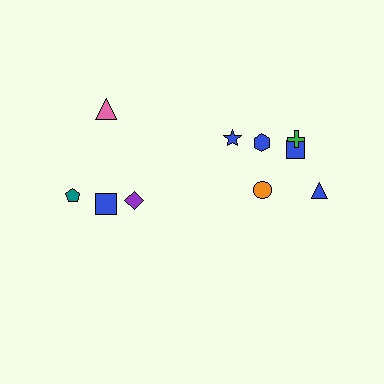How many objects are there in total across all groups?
There are 10 objects.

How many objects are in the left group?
There are 4 objects.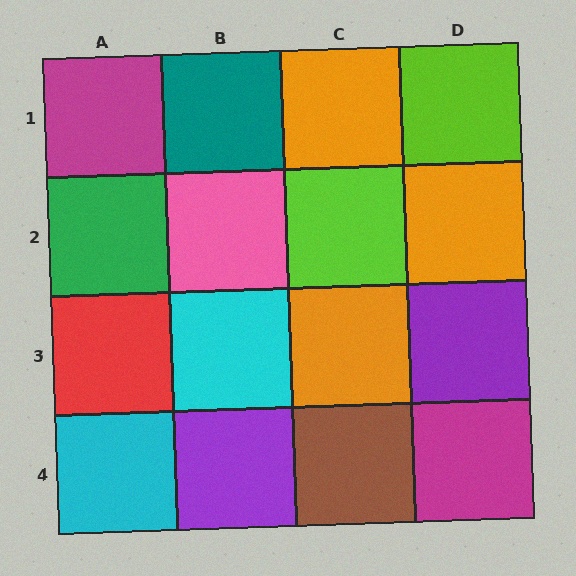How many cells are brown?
1 cell is brown.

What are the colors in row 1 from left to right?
Magenta, teal, orange, lime.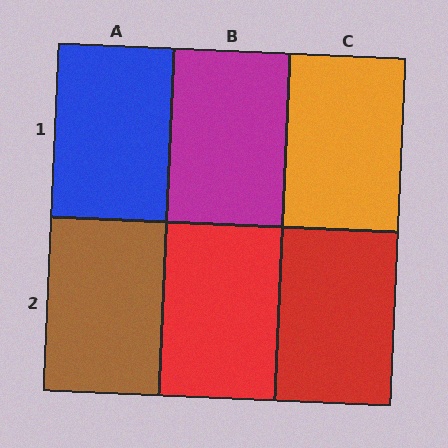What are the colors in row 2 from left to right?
Brown, red, red.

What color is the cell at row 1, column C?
Orange.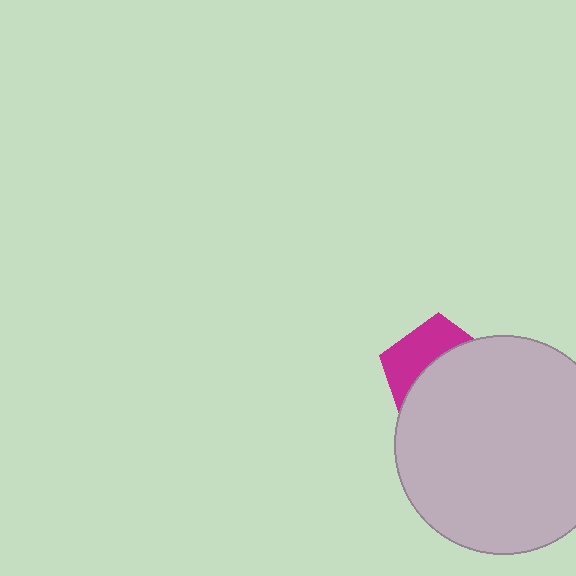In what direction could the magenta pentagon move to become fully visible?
The magenta pentagon could move toward the upper-left. That would shift it out from behind the light gray circle entirely.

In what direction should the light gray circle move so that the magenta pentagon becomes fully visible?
The light gray circle should move toward the lower-right. That is the shortest direction to clear the overlap and leave the magenta pentagon fully visible.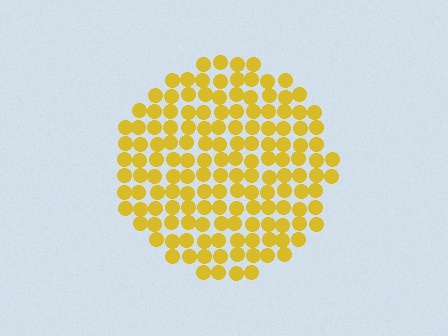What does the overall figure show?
The overall figure shows a circle.